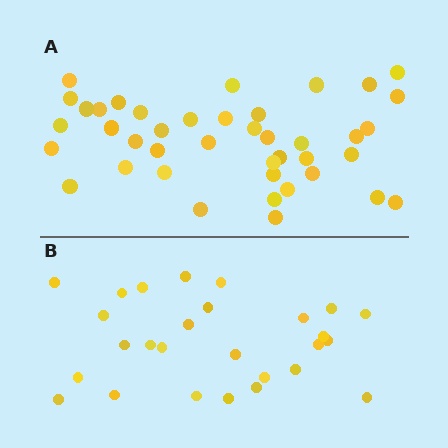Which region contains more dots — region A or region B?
Region A (the top region) has more dots.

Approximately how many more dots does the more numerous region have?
Region A has approximately 15 more dots than region B.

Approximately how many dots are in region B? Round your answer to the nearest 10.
About 30 dots. (The exact count is 27, which rounds to 30.)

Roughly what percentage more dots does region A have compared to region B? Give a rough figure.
About 50% more.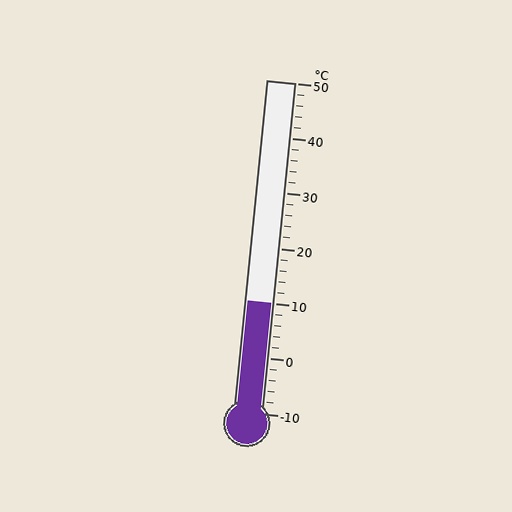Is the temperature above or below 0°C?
The temperature is above 0°C.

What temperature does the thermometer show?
The thermometer shows approximately 10°C.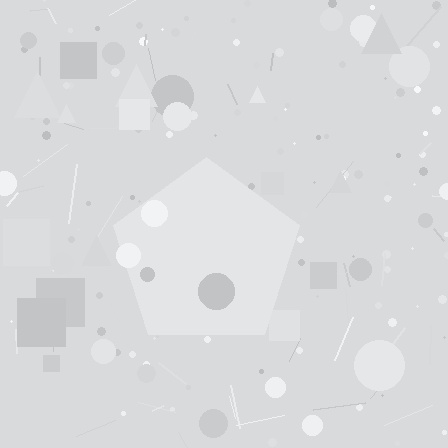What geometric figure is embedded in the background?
A pentagon is embedded in the background.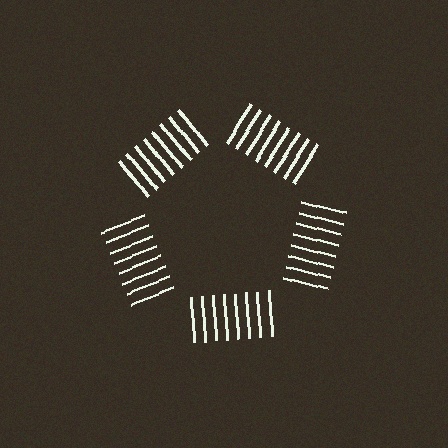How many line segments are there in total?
40 — 8 along each of the 5 edges.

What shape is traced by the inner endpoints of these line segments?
An illusory pentagon — the line segments terminate on its edges but no continuous stroke is drawn.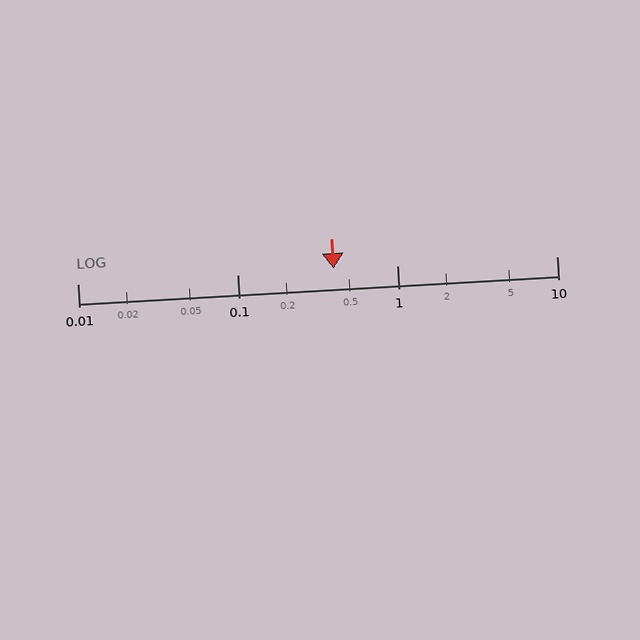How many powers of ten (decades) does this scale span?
The scale spans 3 decades, from 0.01 to 10.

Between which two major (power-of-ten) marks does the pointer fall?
The pointer is between 0.1 and 1.